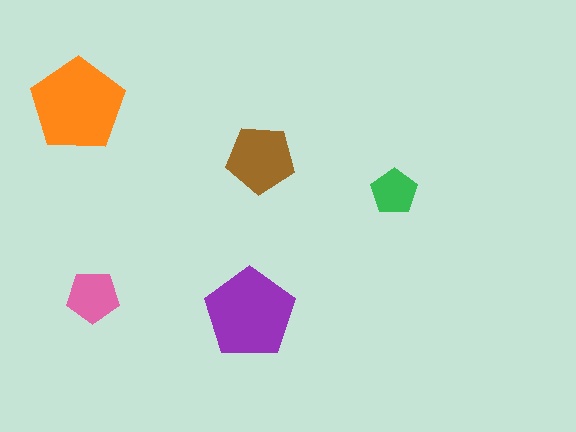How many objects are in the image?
There are 5 objects in the image.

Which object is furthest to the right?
The green pentagon is rightmost.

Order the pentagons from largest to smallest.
the orange one, the purple one, the brown one, the pink one, the green one.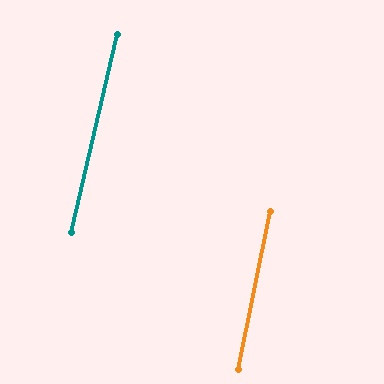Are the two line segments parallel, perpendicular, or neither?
Parallel — their directions differ by only 1.6°.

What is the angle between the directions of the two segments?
Approximately 2 degrees.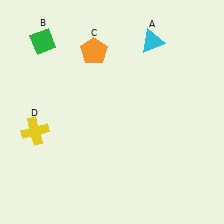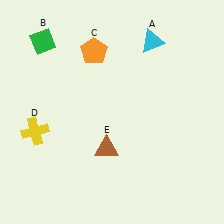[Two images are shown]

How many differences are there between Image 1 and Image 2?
There is 1 difference between the two images.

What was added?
A brown triangle (E) was added in Image 2.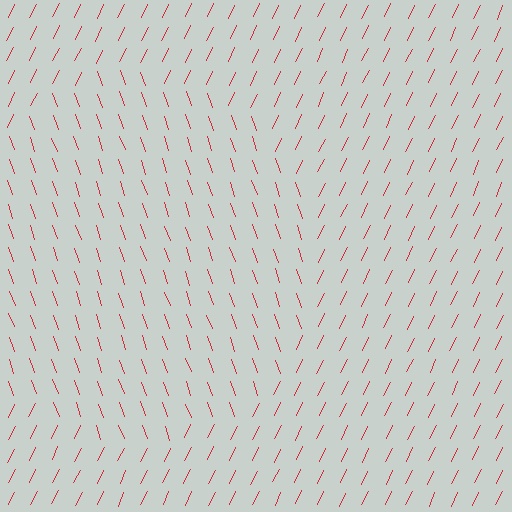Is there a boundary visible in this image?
Yes, there is a texture boundary formed by a change in line orientation.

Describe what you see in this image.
The image is filled with small red line segments. A circle region in the image has lines oriented differently from the surrounding lines, creating a visible texture boundary.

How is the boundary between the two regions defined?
The boundary is defined purely by a change in line orientation (approximately 45 degrees difference). All lines are the same color and thickness.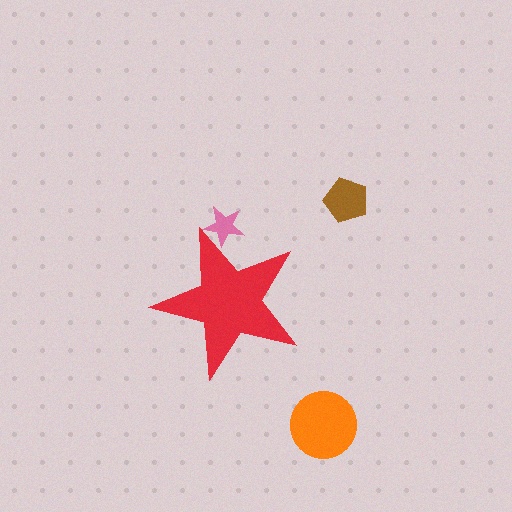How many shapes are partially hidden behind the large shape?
1 shape is partially hidden.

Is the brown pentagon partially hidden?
No, the brown pentagon is fully visible.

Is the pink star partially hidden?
Yes, the pink star is partially hidden behind the red star.